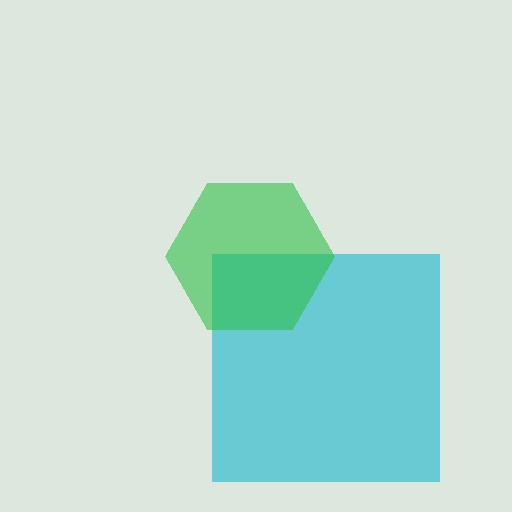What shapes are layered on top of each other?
The layered shapes are: a cyan square, a green hexagon.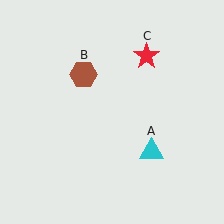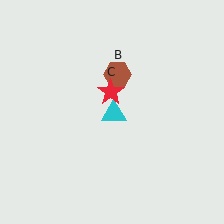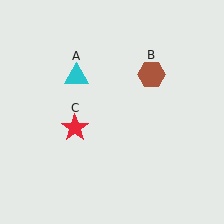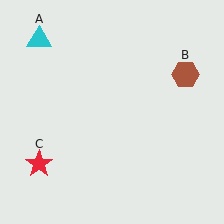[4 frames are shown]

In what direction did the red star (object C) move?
The red star (object C) moved down and to the left.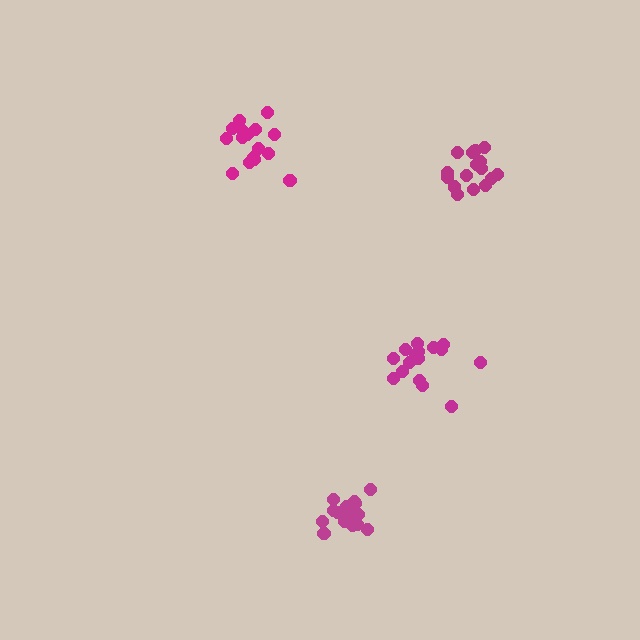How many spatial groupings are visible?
There are 4 spatial groupings.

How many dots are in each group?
Group 1: 16 dots, Group 2: 18 dots, Group 3: 16 dots, Group 4: 17 dots (67 total).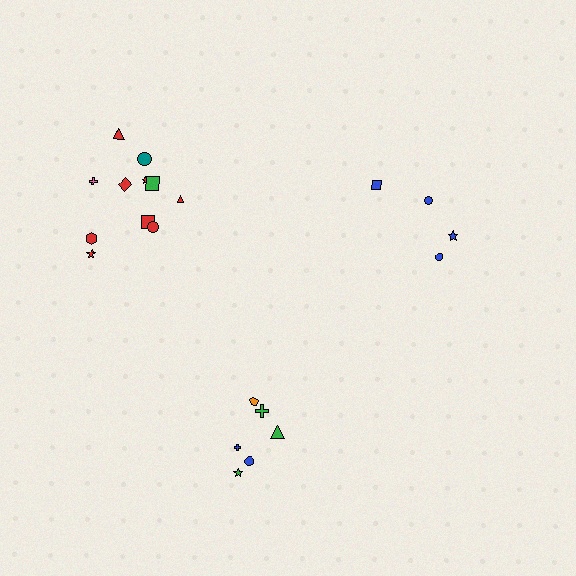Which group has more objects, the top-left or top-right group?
The top-left group.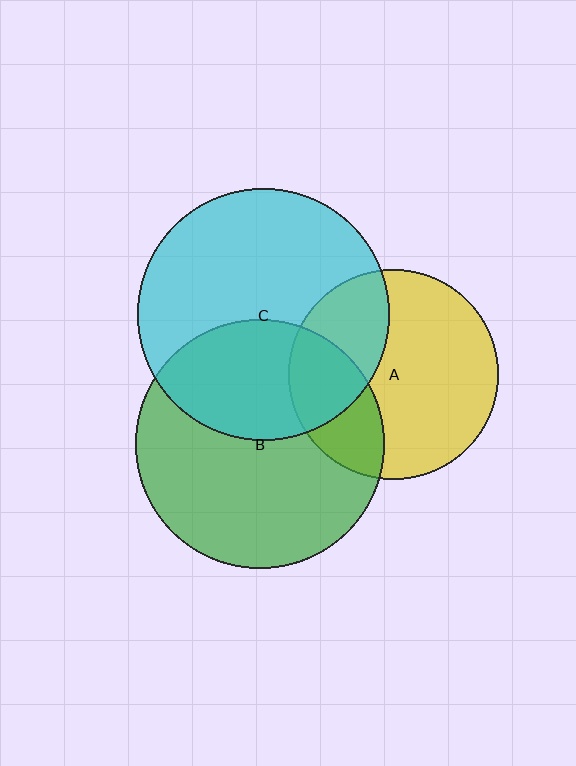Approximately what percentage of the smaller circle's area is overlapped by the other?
Approximately 30%.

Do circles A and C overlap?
Yes.